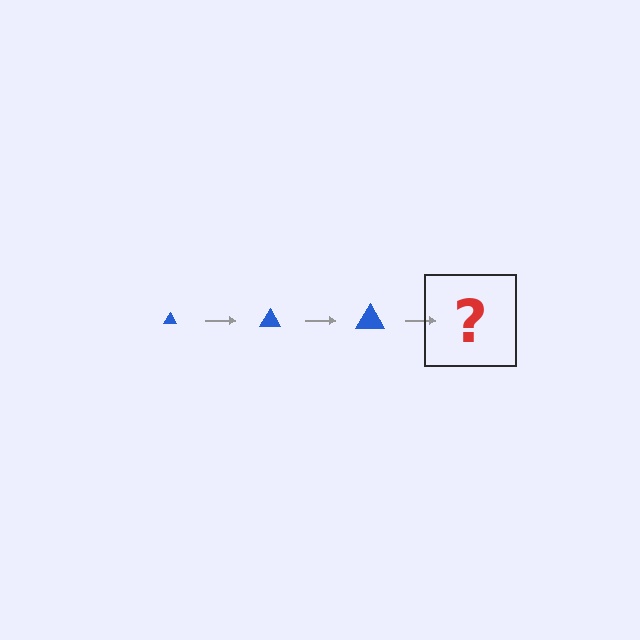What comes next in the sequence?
The next element should be a blue triangle, larger than the previous one.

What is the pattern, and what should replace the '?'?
The pattern is that the triangle gets progressively larger each step. The '?' should be a blue triangle, larger than the previous one.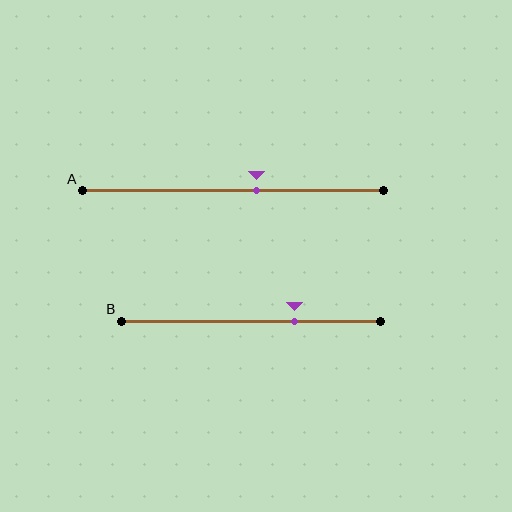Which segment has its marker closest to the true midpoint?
Segment A has its marker closest to the true midpoint.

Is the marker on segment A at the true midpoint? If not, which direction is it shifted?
No, the marker on segment A is shifted to the right by about 8% of the segment length.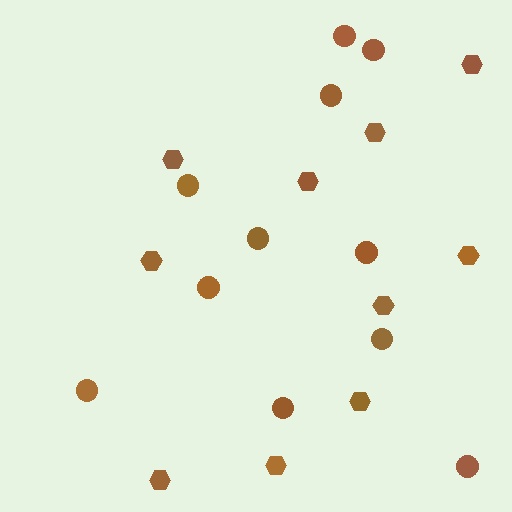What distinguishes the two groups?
There are 2 groups: one group of circles (11) and one group of hexagons (10).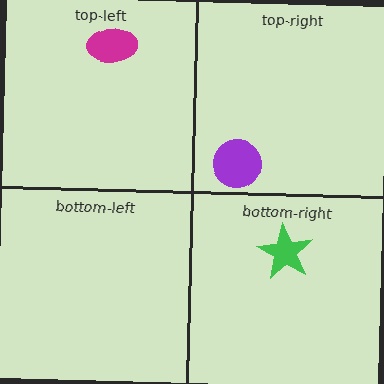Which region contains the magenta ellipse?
The top-left region.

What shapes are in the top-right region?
The purple circle.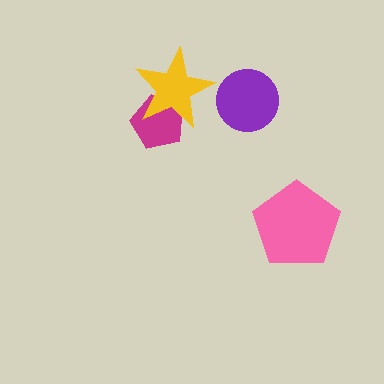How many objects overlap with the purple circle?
0 objects overlap with the purple circle.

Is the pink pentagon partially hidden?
No, no other shape covers it.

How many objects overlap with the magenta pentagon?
1 object overlaps with the magenta pentagon.